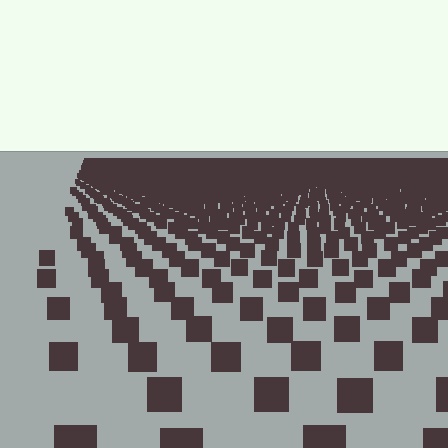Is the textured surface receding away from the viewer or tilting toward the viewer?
The surface is receding away from the viewer. Texture elements get smaller and denser toward the top.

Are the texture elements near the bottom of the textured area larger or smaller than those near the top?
Larger. Near the bottom, elements are closer to the viewer and appear at a bigger on-screen size.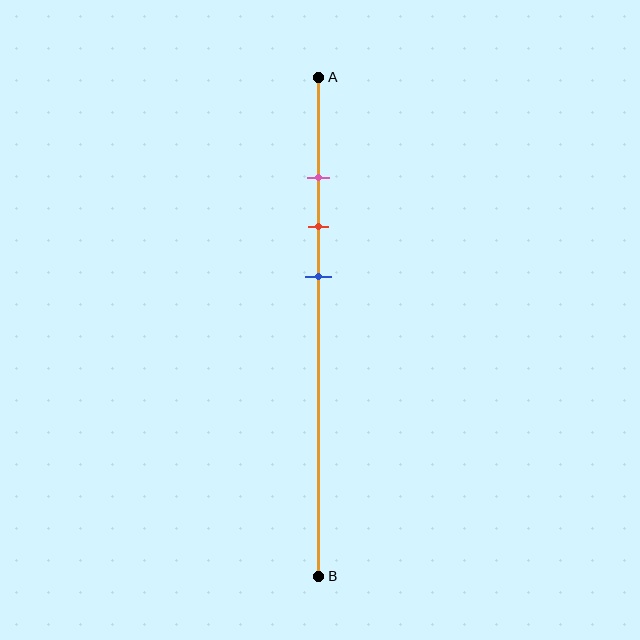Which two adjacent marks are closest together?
The pink and red marks are the closest adjacent pair.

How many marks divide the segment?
There are 3 marks dividing the segment.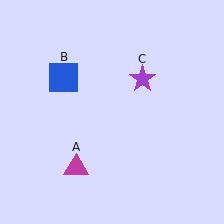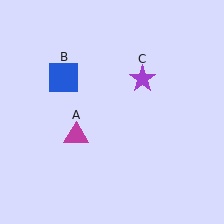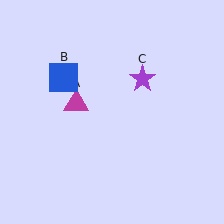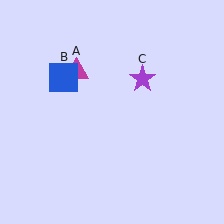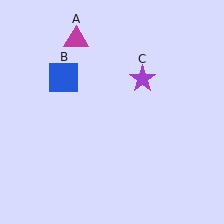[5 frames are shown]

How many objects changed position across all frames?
1 object changed position: magenta triangle (object A).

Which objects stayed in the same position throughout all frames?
Blue square (object B) and purple star (object C) remained stationary.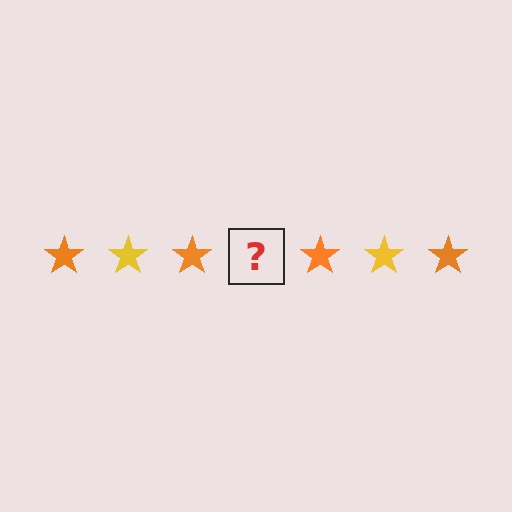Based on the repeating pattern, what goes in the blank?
The blank should be a yellow star.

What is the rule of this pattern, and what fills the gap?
The rule is that the pattern cycles through orange, yellow stars. The gap should be filled with a yellow star.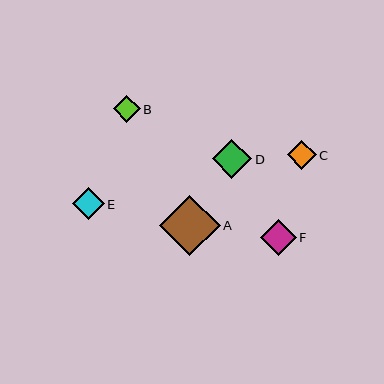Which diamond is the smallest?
Diamond B is the smallest with a size of approximately 27 pixels.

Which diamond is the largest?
Diamond A is the largest with a size of approximately 61 pixels.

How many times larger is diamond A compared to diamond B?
Diamond A is approximately 2.3 times the size of diamond B.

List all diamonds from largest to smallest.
From largest to smallest: A, D, F, E, C, B.